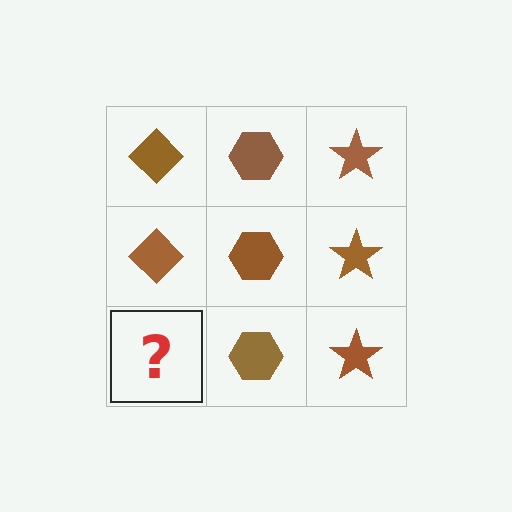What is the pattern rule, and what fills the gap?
The rule is that each column has a consistent shape. The gap should be filled with a brown diamond.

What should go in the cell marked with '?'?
The missing cell should contain a brown diamond.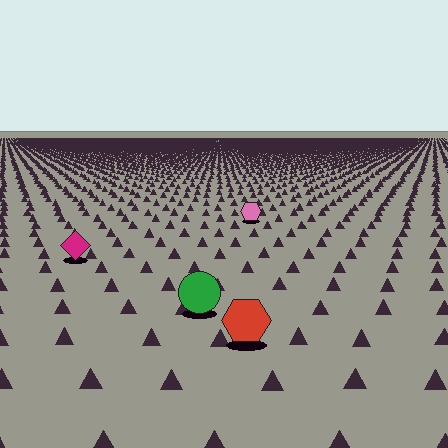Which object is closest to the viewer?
The red hexagon is closest. The texture marks near it are larger and more spread out.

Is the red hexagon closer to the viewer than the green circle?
Yes. The red hexagon is closer — you can tell from the texture gradient: the ground texture is coarser near it.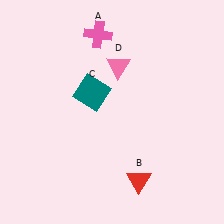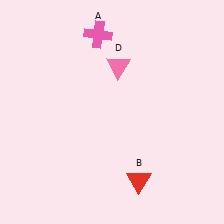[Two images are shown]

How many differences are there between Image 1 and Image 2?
There is 1 difference between the two images.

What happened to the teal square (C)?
The teal square (C) was removed in Image 2. It was in the top-left area of Image 1.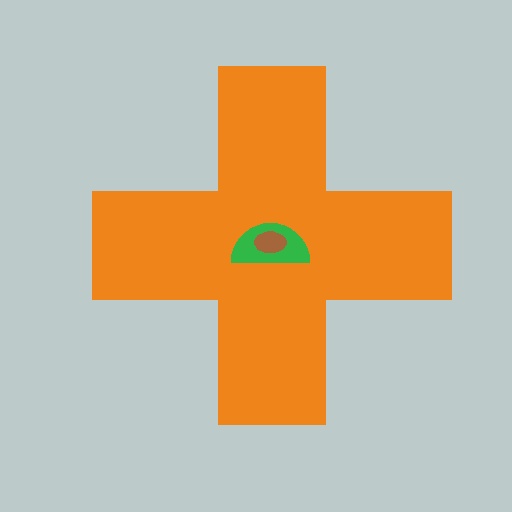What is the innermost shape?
The brown ellipse.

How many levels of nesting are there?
3.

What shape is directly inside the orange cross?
The green semicircle.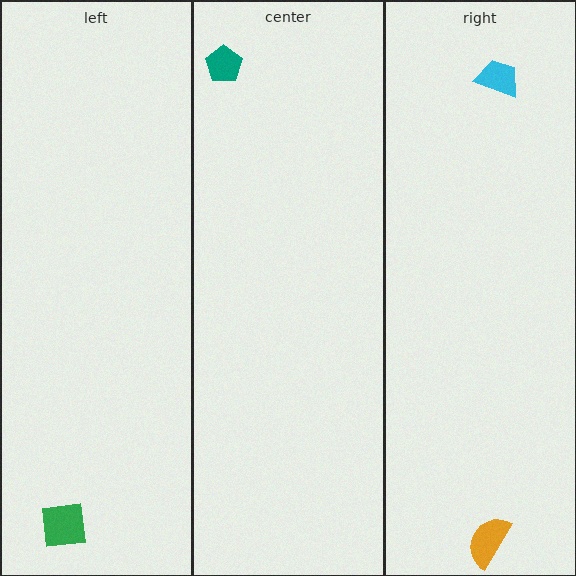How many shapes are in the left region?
1.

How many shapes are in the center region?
1.